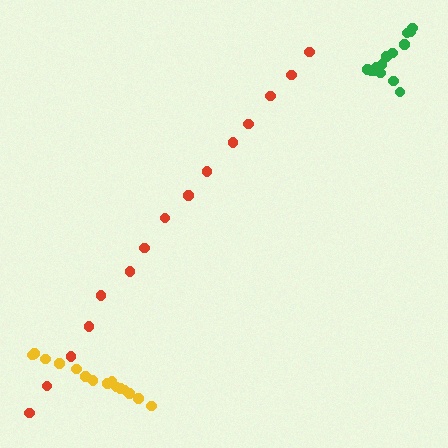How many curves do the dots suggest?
There are 3 distinct paths.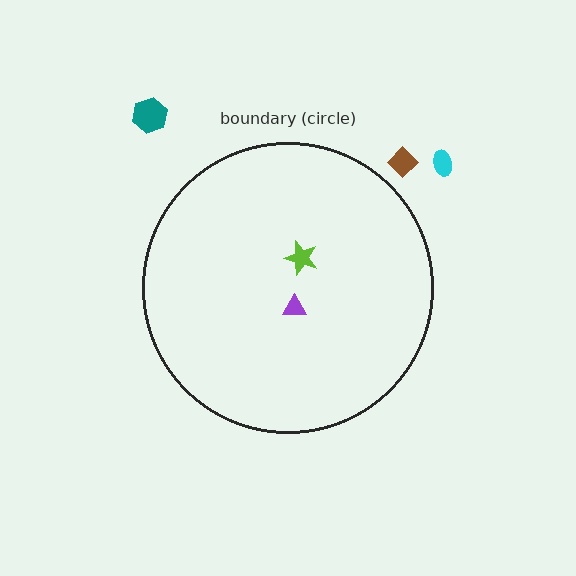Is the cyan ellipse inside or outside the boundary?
Outside.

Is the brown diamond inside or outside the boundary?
Outside.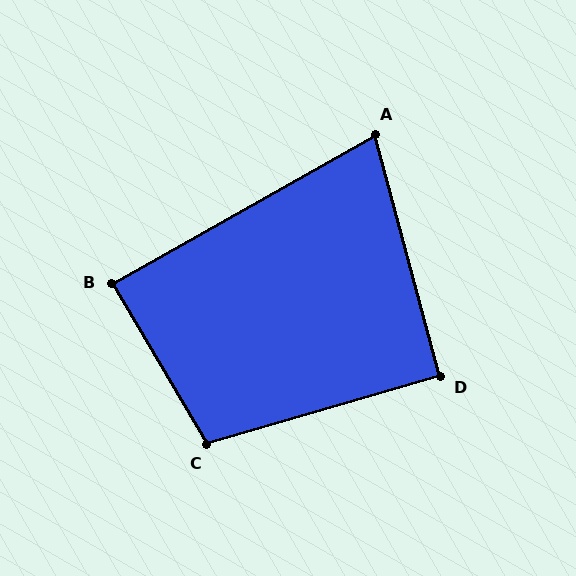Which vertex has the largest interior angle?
C, at approximately 104 degrees.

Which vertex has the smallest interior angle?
A, at approximately 76 degrees.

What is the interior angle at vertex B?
Approximately 89 degrees (approximately right).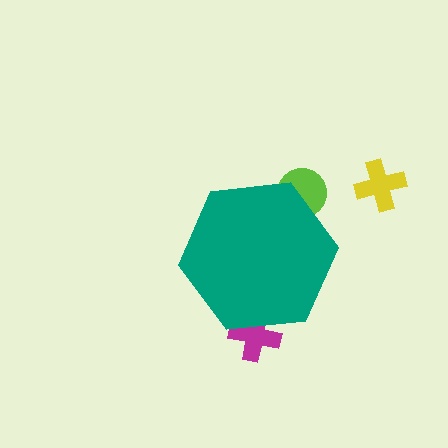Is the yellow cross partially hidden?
No, the yellow cross is fully visible.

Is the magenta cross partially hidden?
Yes, the magenta cross is partially hidden behind the teal hexagon.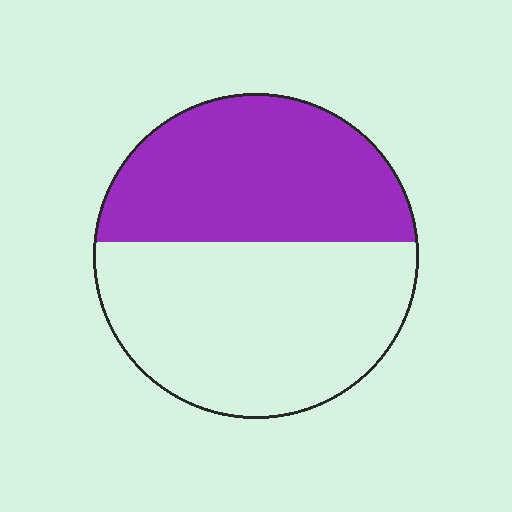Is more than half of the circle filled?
No.